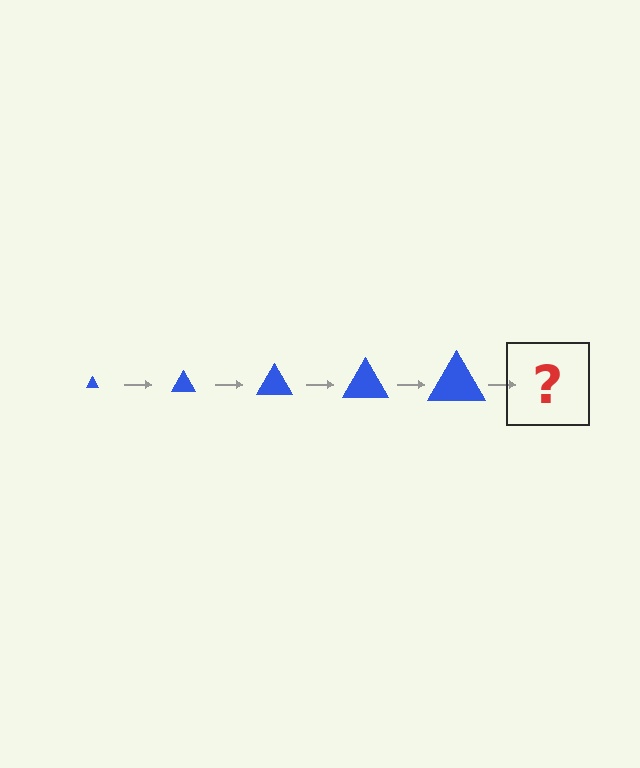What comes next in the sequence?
The next element should be a blue triangle, larger than the previous one.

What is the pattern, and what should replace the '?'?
The pattern is that the triangle gets progressively larger each step. The '?' should be a blue triangle, larger than the previous one.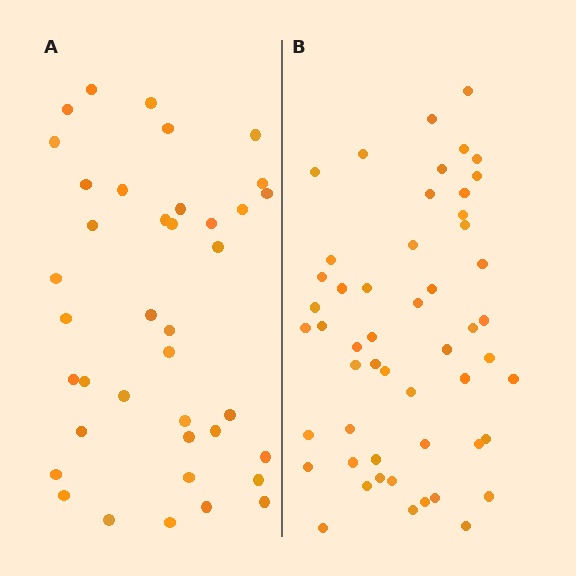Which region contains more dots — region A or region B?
Region B (the right region) has more dots.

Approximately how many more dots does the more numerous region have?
Region B has approximately 15 more dots than region A.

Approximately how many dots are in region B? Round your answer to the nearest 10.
About 50 dots. (The exact count is 52, which rounds to 50.)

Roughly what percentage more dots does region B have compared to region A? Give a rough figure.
About 35% more.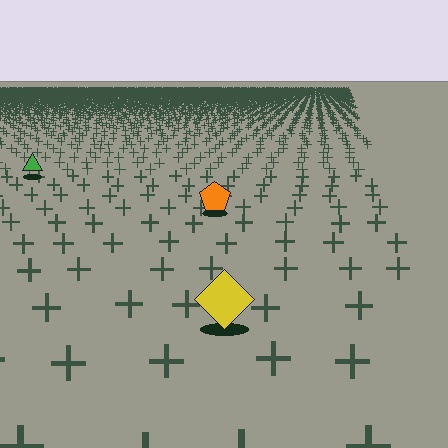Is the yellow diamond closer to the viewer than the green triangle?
Yes. The yellow diamond is closer — you can tell from the texture gradient: the ground texture is coarser near it.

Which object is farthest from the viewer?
The green triangle is farthest from the viewer. It appears smaller and the ground texture around it is denser.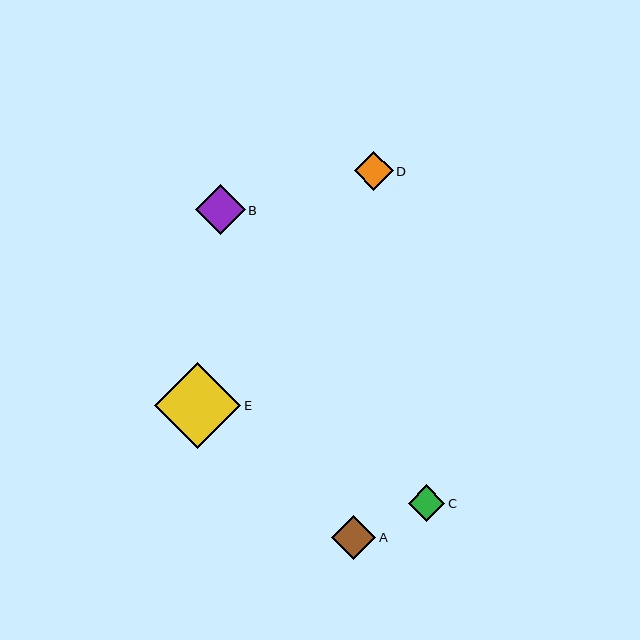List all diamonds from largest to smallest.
From largest to smallest: E, B, A, D, C.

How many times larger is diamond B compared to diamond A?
Diamond B is approximately 1.1 times the size of diamond A.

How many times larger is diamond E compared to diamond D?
Diamond E is approximately 2.2 times the size of diamond D.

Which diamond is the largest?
Diamond E is the largest with a size of approximately 86 pixels.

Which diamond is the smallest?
Diamond C is the smallest with a size of approximately 36 pixels.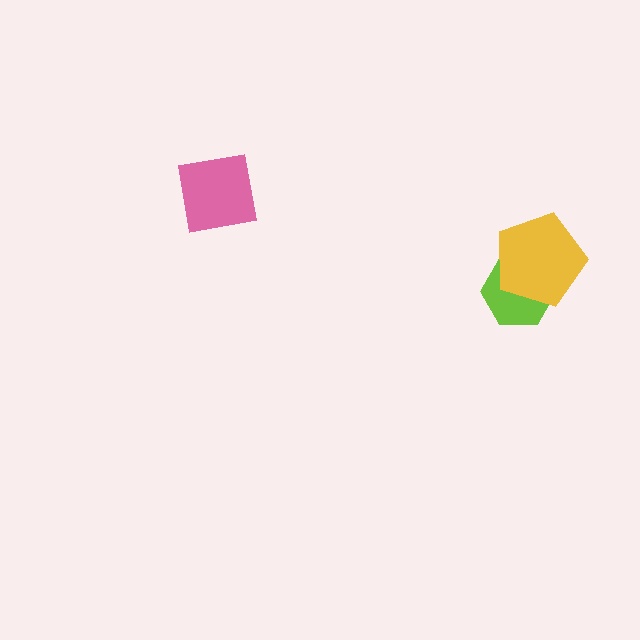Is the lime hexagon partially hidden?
Yes, it is partially covered by another shape.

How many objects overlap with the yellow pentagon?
1 object overlaps with the yellow pentagon.